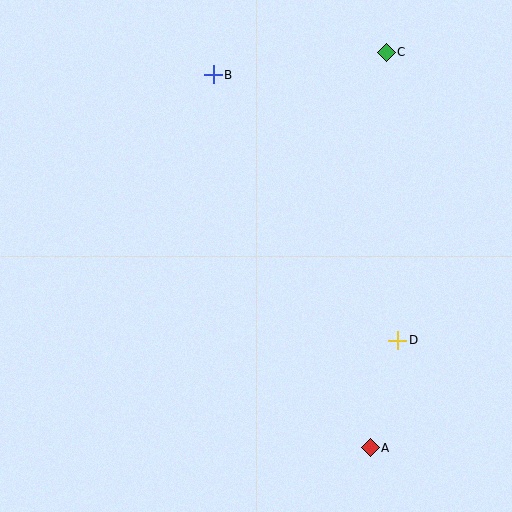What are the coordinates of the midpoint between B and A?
The midpoint between B and A is at (292, 261).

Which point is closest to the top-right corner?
Point C is closest to the top-right corner.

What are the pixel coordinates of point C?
Point C is at (386, 52).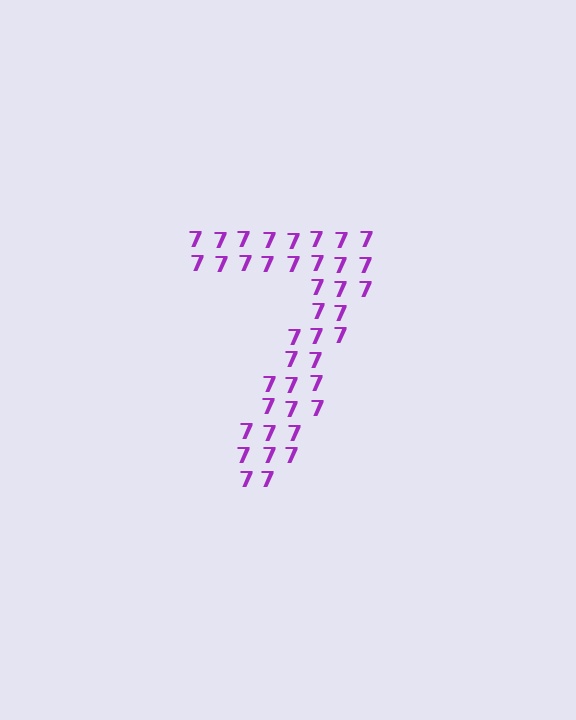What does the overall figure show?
The overall figure shows the digit 7.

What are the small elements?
The small elements are digit 7's.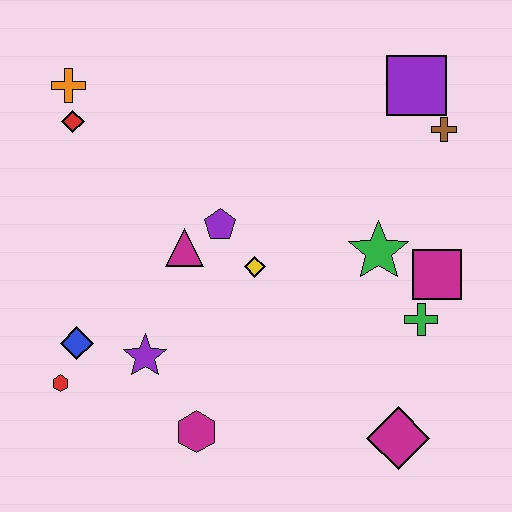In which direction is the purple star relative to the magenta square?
The purple star is to the left of the magenta square.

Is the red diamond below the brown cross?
No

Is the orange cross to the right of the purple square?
No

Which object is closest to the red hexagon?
The blue diamond is closest to the red hexagon.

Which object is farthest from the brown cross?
The red hexagon is farthest from the brown cross.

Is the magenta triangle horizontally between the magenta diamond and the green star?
No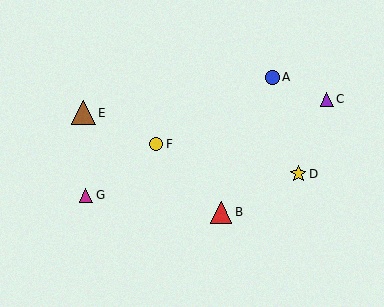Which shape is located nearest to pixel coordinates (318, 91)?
The purple triangle (labeled C) at (327, 99) is nearest to that location.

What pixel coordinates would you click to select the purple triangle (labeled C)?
Click at (327, 99) to select the purple triangle C.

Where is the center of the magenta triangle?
The center of the magenta triangle is at (86, 195).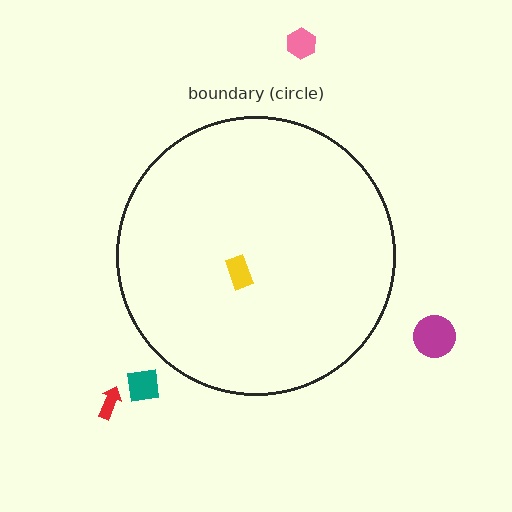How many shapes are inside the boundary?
1 inside, 4 outside.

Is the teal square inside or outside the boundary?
Outside.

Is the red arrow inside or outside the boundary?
Outside.